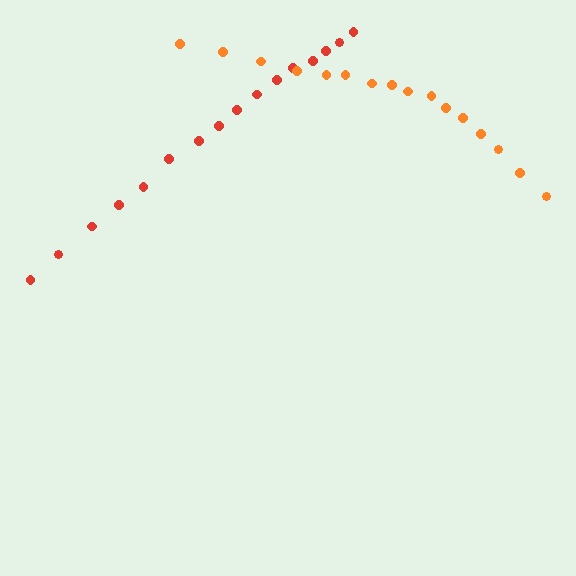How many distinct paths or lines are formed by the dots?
There are 2 distinct paths.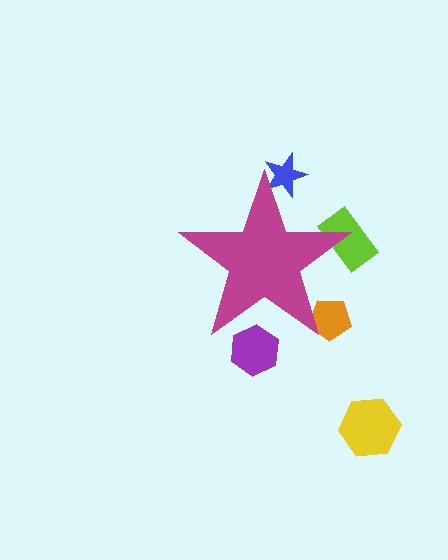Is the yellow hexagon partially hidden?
No, the yellow hexagon is fully visible.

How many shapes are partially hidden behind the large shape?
4 shapes are partially hidden.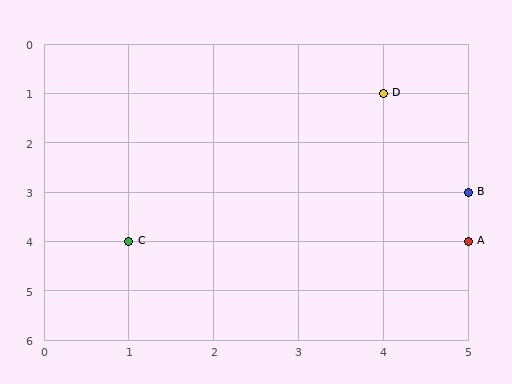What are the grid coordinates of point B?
Point B is at grid coordinates (5, 3).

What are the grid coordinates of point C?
Point C is at grid coordinates (1, 4).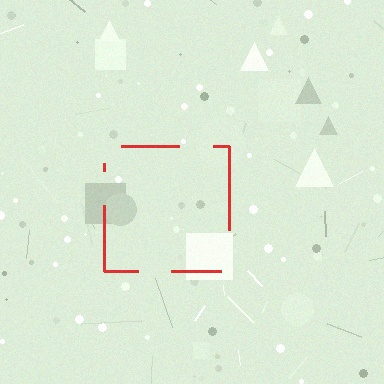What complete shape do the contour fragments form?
The contour fragments form a square.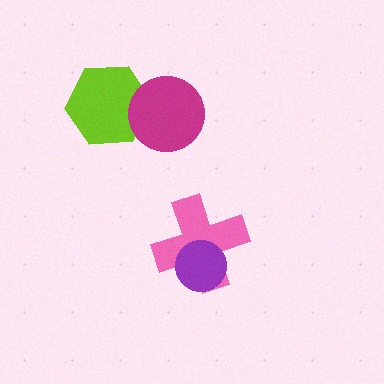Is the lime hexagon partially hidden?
Yes, it is partially covered by another shape.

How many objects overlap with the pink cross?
1 object overlaps with the pink cross.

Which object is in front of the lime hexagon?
The magenta circle is in front of the lime hexagon.